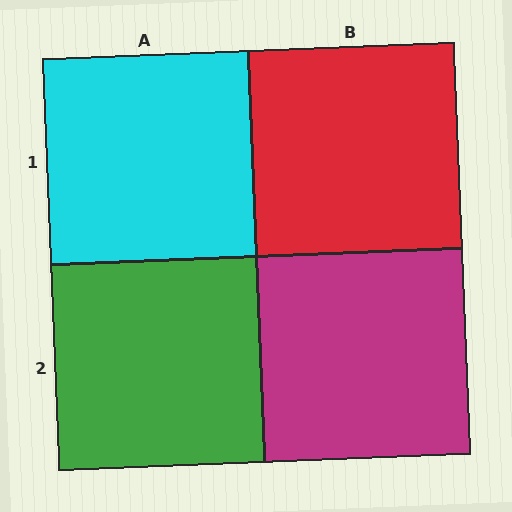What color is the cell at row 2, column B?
Magenta.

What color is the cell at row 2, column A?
Green.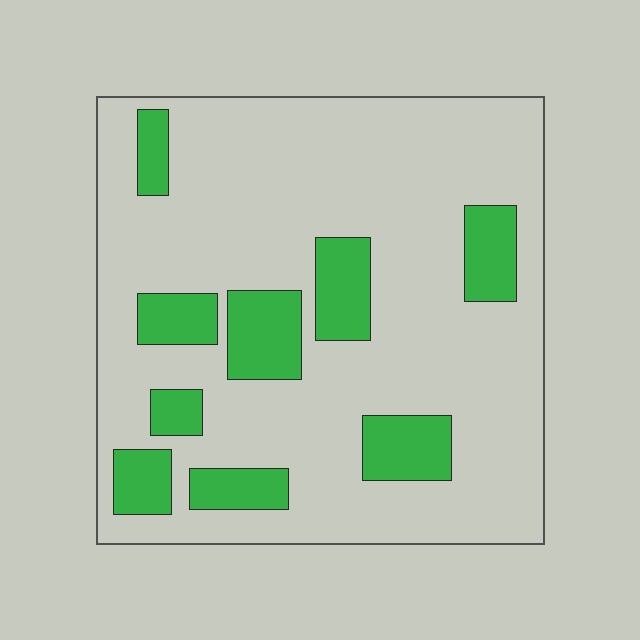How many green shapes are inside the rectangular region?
9.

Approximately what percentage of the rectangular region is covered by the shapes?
Approximately 20%.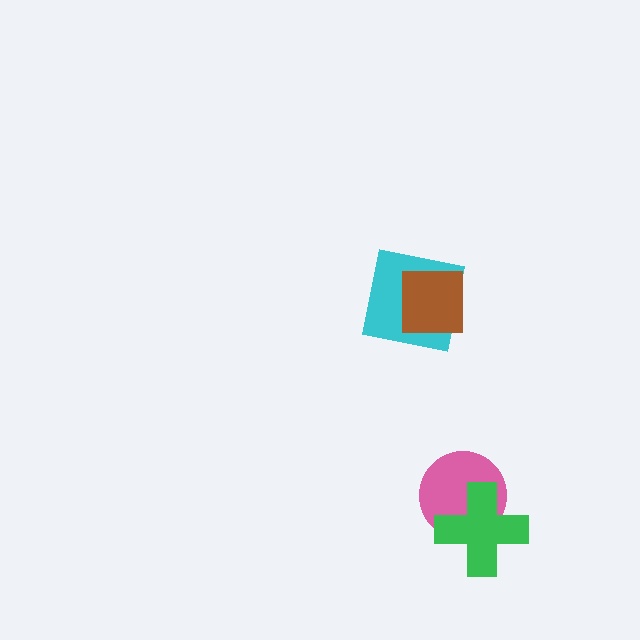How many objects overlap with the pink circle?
1 object overlaps with the pink circle.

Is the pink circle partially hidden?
Yes, it is partially covered by another shape.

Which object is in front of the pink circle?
The green cross is in front of the pink circle.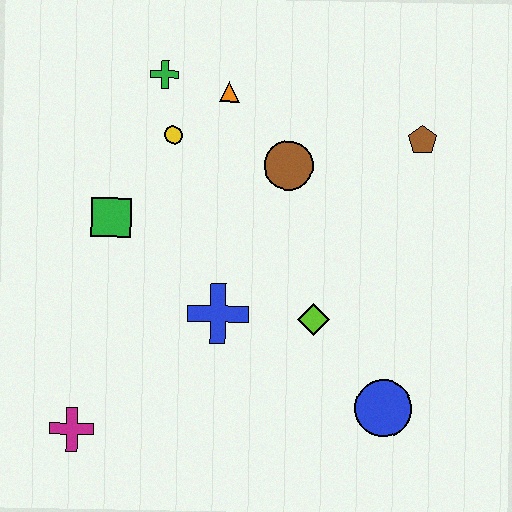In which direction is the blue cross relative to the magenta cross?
The blue cross is to the right of the magenta cross.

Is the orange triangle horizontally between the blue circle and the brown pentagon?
No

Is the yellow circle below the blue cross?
No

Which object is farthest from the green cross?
The blue circle is farthest from the green cross.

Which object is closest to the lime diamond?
The blue cross is closest to the lime diamond.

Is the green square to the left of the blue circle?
Yes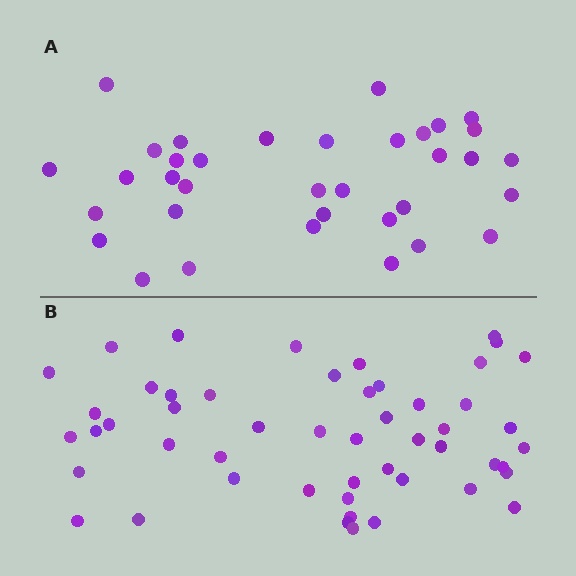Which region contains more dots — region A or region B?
Region B (the bottom region) has more dots.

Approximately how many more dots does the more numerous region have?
Region B has approximately 15 more dots than region A.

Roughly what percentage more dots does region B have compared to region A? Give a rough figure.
About 45% more.